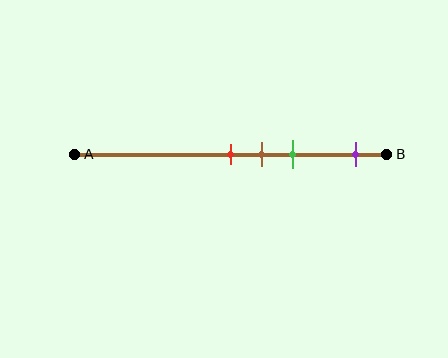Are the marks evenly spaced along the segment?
No, the marks are not evenly spaced.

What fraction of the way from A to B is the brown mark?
The brown mark is approximately 60% (0.6) of the way from A to B.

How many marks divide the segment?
There are 4 marks dividing the segment.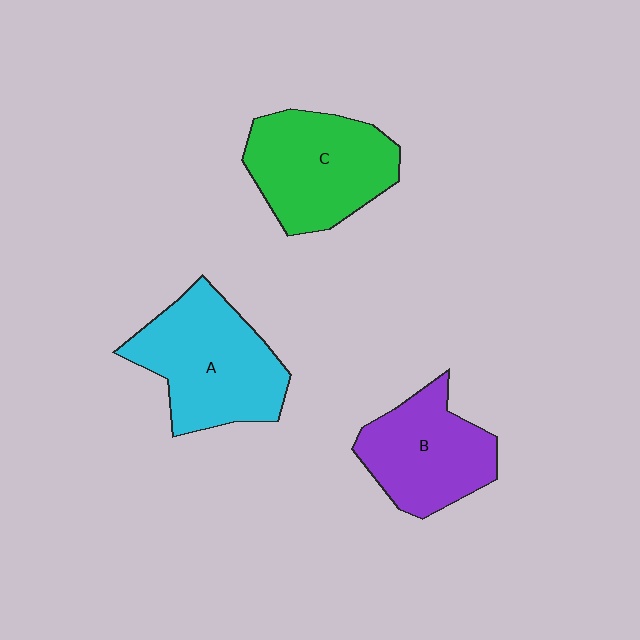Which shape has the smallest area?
Shape B (purple).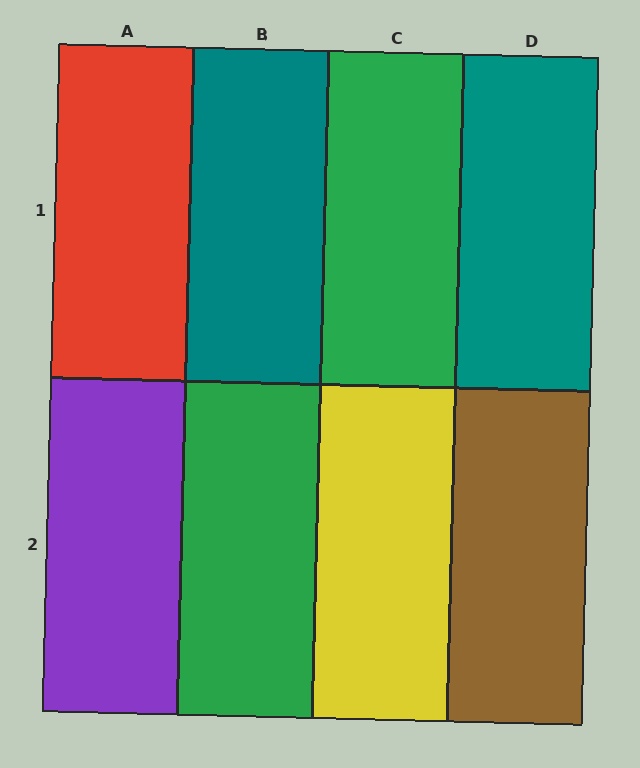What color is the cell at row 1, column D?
Teal.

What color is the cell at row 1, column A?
Red.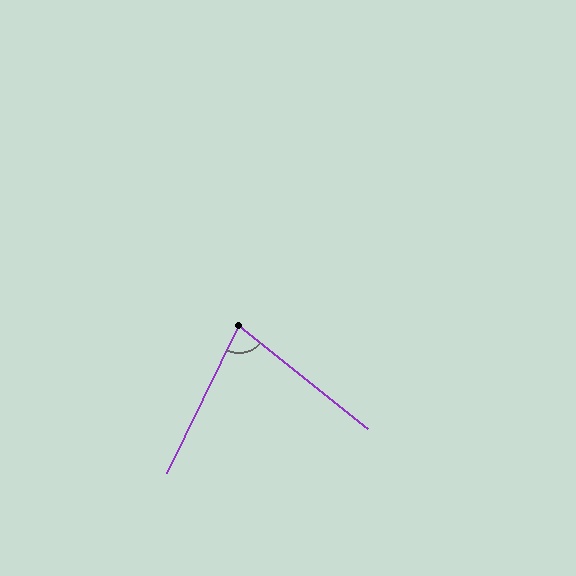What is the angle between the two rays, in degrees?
Approximately 77 degrees.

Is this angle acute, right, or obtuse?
It is acute.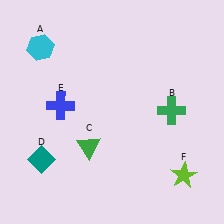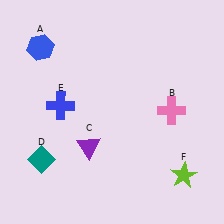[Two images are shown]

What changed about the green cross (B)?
In Image 1, B is green. In Image 2, it changed to pink.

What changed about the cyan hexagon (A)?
In Image 1, A is cyan. In Image 2, it changed to blue.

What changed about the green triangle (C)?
In Image 1, C is green. In Image 2, it changed to purple.